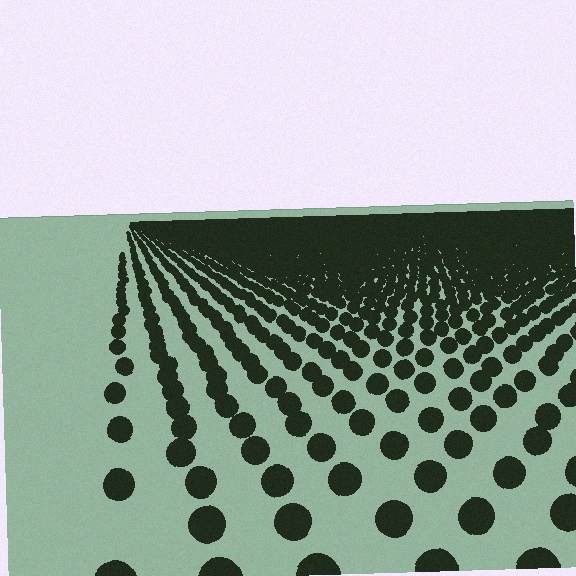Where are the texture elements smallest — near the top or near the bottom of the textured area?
Near the top.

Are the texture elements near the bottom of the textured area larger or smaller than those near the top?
Larger. Near the bottom, elements are closer to the viewer and appear at a bigger on-screen size.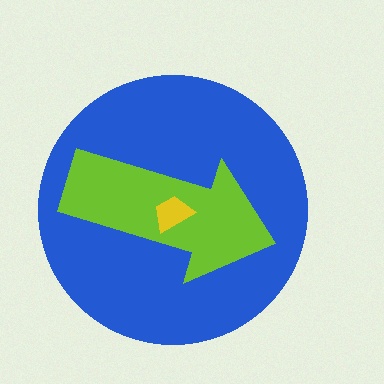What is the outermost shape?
The blue circle.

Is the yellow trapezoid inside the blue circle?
Yes.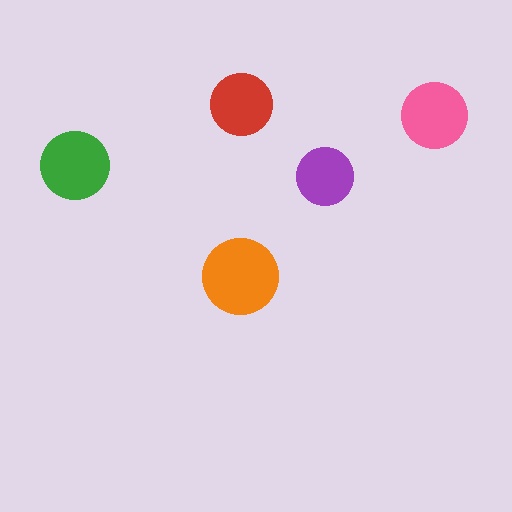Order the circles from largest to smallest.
the orange one, the green one, the pink one, the red one, the purple one.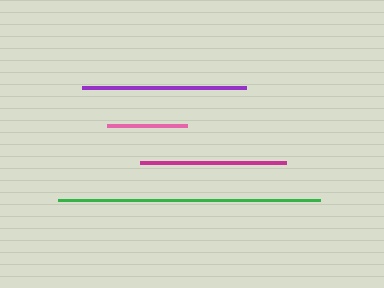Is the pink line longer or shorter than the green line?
The green line is longer than the pink line.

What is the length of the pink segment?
The pink segment is approximately 81 pixels long.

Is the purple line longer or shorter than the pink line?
The purple line is longer than the pink line.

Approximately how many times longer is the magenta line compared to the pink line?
The magenta line is approximately 1.8 times the length of the pink line.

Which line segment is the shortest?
The pink line is the shortest at approximately 81 pixels.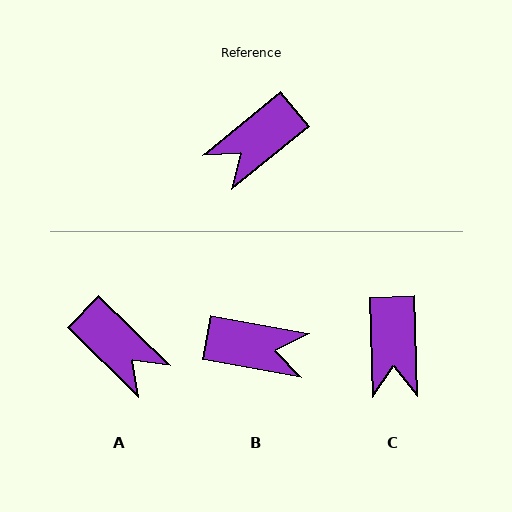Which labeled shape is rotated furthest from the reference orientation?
B, about 130 degrees away.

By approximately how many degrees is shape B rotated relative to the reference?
Approximately 130 degrees counter-clockwise.